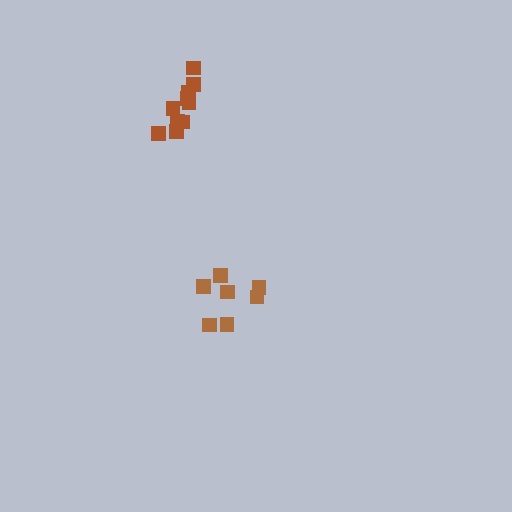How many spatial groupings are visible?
There are 2 spatial groupings.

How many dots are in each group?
Group 1: 7 dots, Group 2: 10 dots (17 total).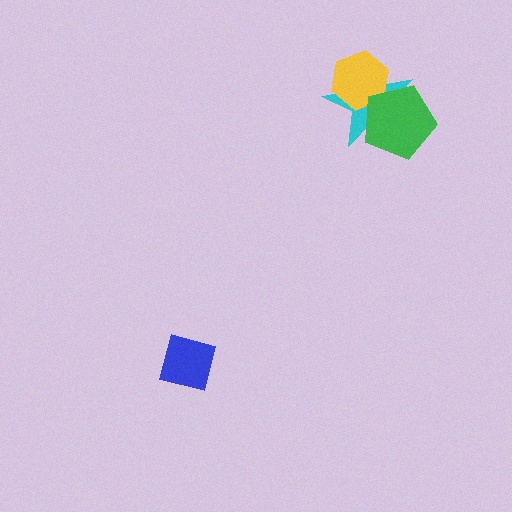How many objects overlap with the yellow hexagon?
2 objects overlap with the yellow hexagon.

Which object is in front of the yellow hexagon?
The green pentagon is in front of the yellow hexagon.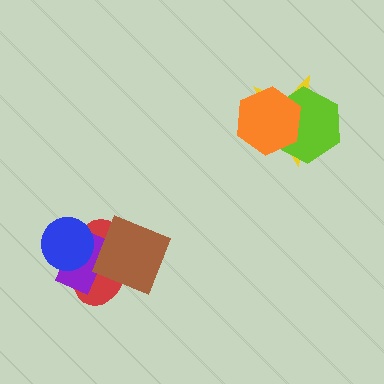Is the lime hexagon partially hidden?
Yes, it is partially covered by another shape.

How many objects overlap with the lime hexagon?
2 objects overlap with the lime hexagon.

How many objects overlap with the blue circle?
2 objects overlap with the blue circle.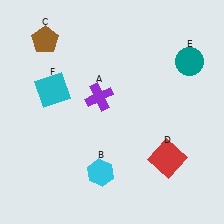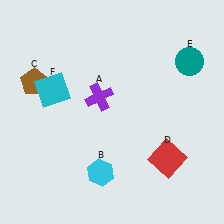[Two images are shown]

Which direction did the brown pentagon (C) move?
The brown pentagon (C) moved down.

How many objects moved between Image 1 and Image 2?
1 object moved between the two images.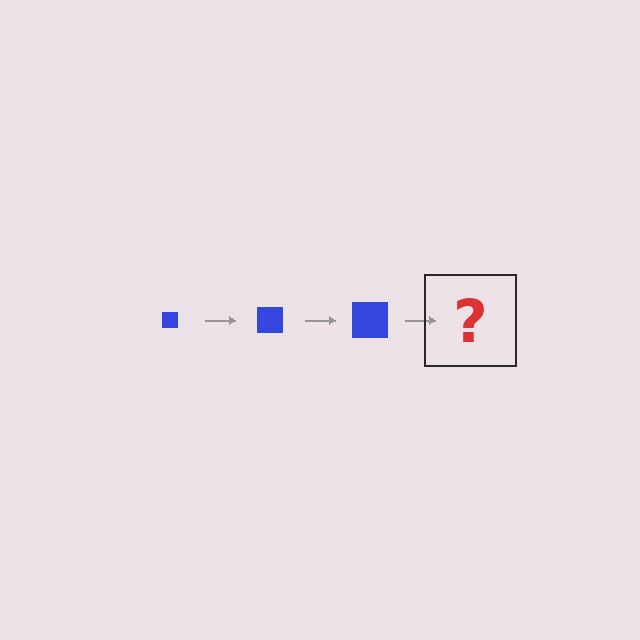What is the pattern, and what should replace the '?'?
The pattern is that the square gets progressively larger each step. The '?' should be a blue square, larger than the previous one.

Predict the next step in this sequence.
The next step is a blue square, larger than the previous one.